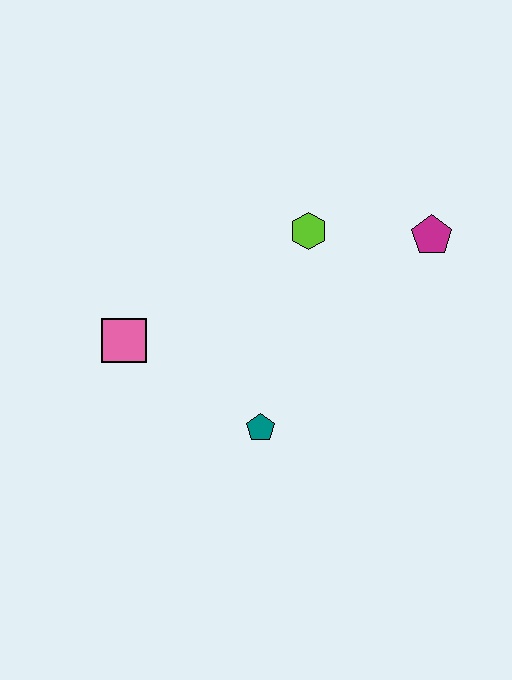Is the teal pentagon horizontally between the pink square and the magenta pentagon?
Yes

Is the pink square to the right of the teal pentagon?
No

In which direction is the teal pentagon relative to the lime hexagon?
The teal pentagon is below the lime hexagon.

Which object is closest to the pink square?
The teal pentagon is closest to the pink square.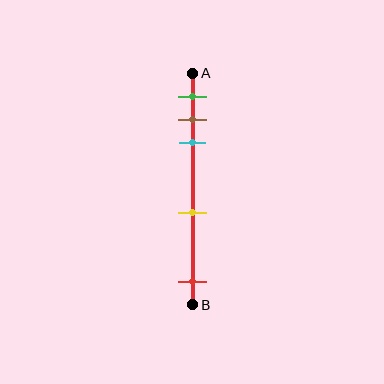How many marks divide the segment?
There are 5 marks dividing the segment.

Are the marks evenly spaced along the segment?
No, the marks are not evenly spaced.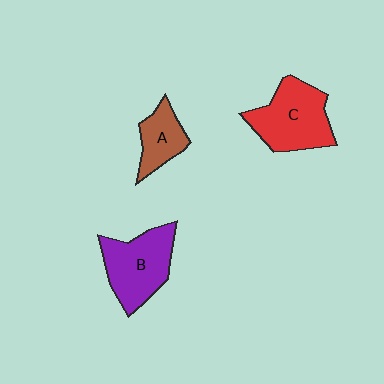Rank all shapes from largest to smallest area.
From largest to smallest: C (red), B (purple), A (brown).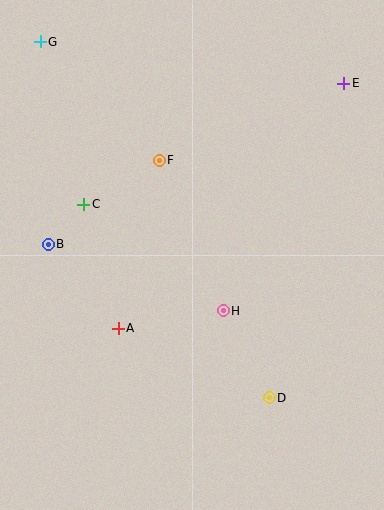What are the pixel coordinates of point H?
Point H is at (223, 311).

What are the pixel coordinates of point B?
Point B is at (48, 244).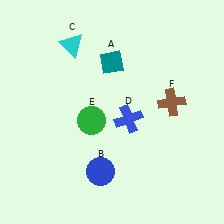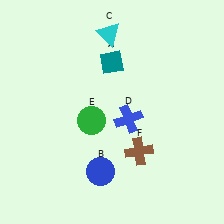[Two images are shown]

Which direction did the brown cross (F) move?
The brown cross (F) moved down.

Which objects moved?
The objects that moved are: the cyan triangle (C), the brown cross (F).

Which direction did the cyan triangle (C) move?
The cyan triangle (C) moved right.